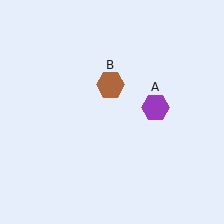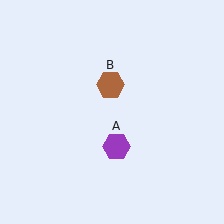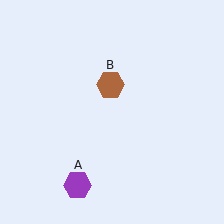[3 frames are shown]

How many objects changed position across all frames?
1 object changed position: purple hexagon (object A).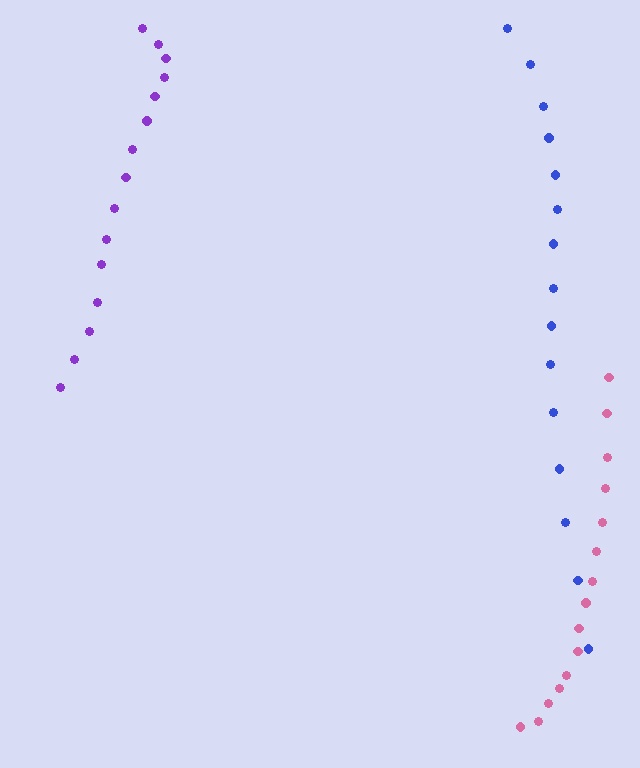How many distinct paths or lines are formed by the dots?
There are 3 distinct paths.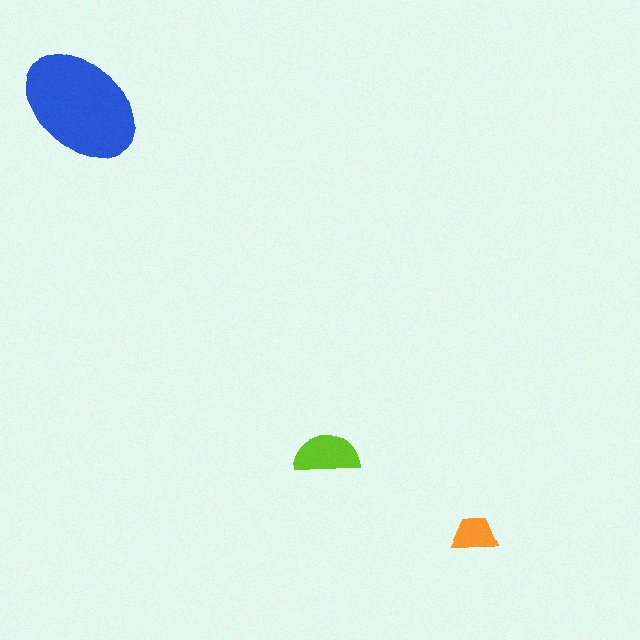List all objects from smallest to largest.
The orange trapezoid, the lime semicircle, the blue ellipse.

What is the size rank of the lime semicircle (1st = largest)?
2nd.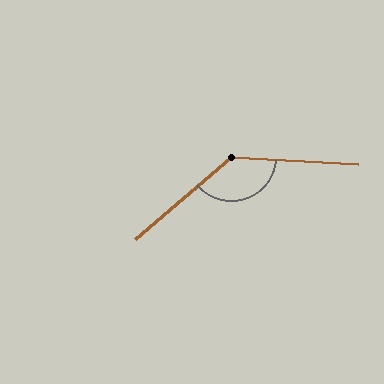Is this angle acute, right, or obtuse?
It is obtuse.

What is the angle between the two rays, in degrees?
Approximately 136 degrees.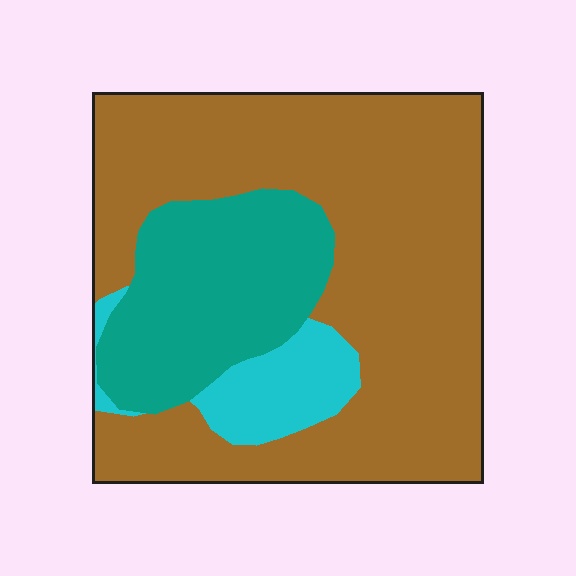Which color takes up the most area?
Brown, at roughly 65%.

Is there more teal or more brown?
Brown.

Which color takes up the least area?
Cyan, at roughly 10%.